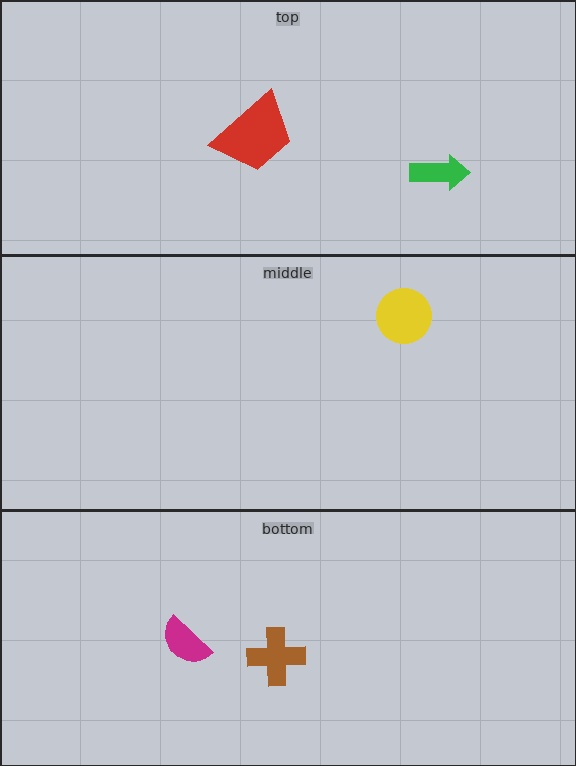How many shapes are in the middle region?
1.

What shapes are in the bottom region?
The brown cross, the magenta semicircle.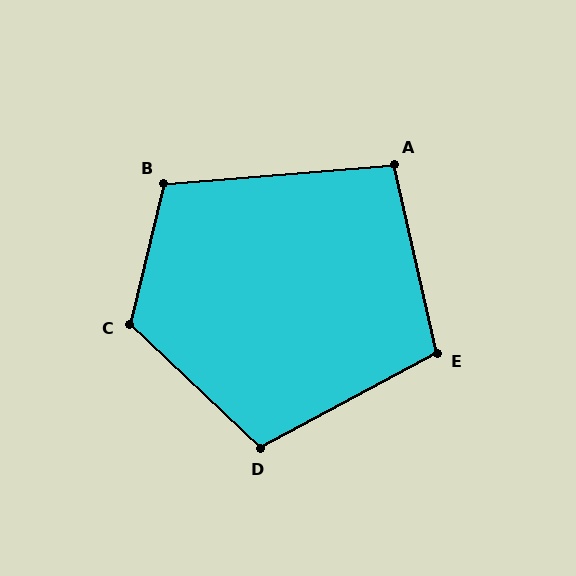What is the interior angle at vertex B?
Approximately 108 degrees (obtuse).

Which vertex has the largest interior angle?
C, at approximately 120 degrees.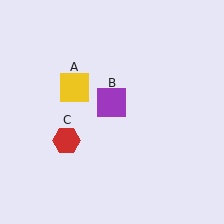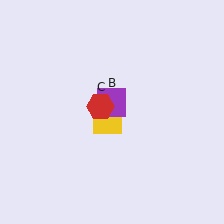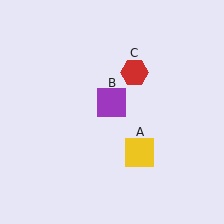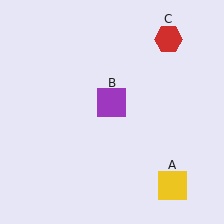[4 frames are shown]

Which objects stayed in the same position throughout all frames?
Purple square (object B) remained stationary.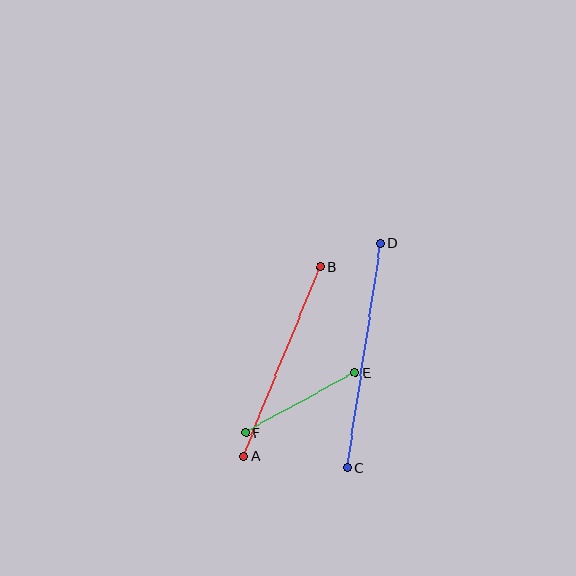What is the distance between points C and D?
The distance is approximately 226 pixels.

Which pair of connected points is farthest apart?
Points C and D are farthest apart.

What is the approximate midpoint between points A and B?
The midpoint is at approximately (282, 362) pixels.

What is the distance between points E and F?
The distance is approximately 125 pixels.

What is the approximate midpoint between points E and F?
The midpoint is at approximately (300, 403) pixels.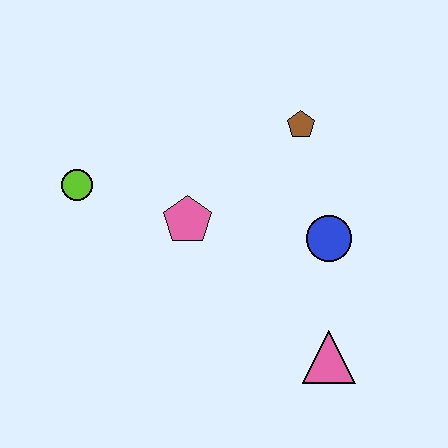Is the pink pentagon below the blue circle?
No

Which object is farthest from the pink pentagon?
The pink triangle is farthest from the pink pentagon.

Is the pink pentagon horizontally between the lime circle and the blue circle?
Yes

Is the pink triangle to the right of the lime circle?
Yes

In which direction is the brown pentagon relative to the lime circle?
The brown pentagon is to the right of the lime circle.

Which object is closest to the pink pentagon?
The lime circle is closest to the pink pentagon.